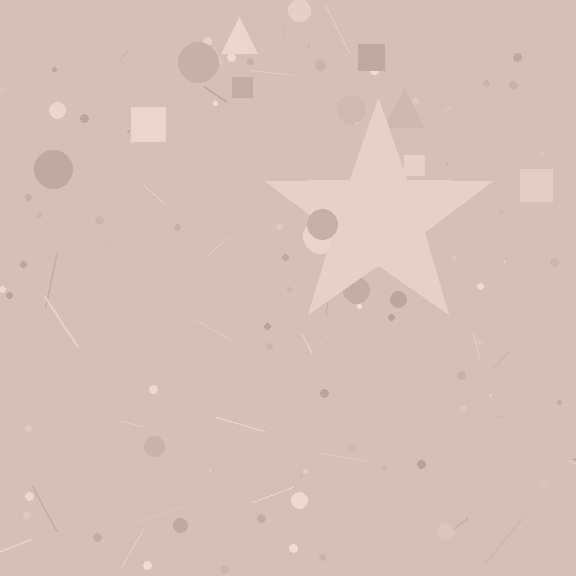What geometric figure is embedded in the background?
A star is embedded in the background.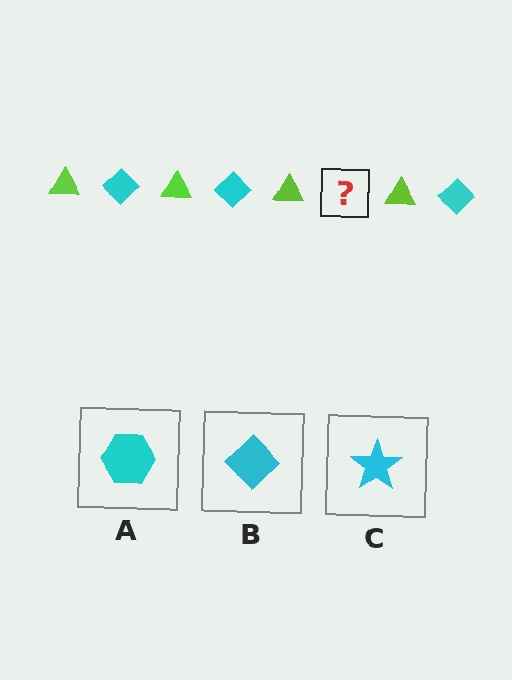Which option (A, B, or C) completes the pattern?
B.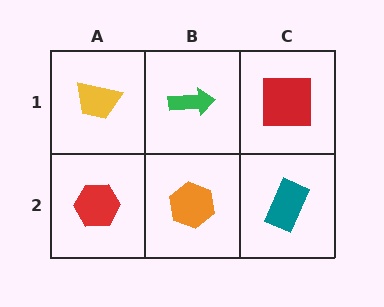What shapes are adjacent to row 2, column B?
A green arrow (row 1, column B), a red hexagon (row 2, column A), a teal rectangle (row 2, column C).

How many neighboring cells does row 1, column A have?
2.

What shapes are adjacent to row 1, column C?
A teal rectangle (row 2, column C), a green arrow (row 1, column B).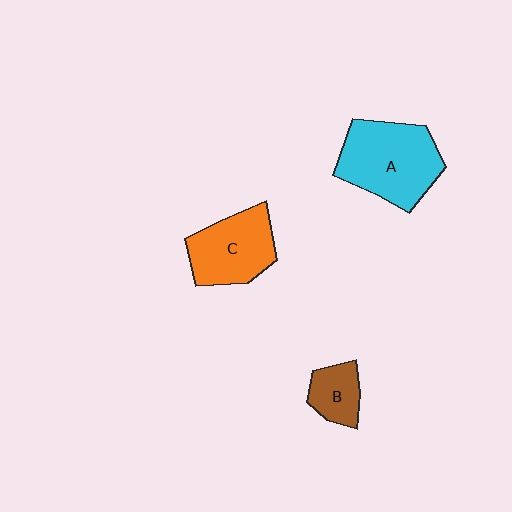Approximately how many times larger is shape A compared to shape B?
Approximately 2.6 times.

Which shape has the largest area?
Shape A (cyan).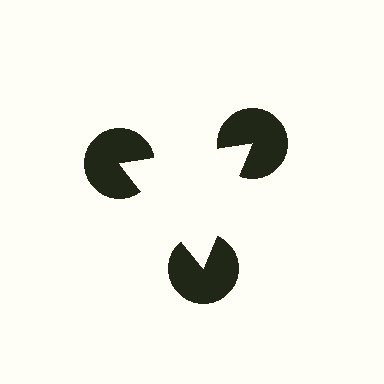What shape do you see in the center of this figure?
An illusory triangle — its edges are inferred from the aligned wedge cuts in the pac-man discs, not physically drawn.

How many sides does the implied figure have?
3 sides.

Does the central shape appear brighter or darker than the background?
It typically appears slightly brighter than the background, even though no actual brightness change is drawn.